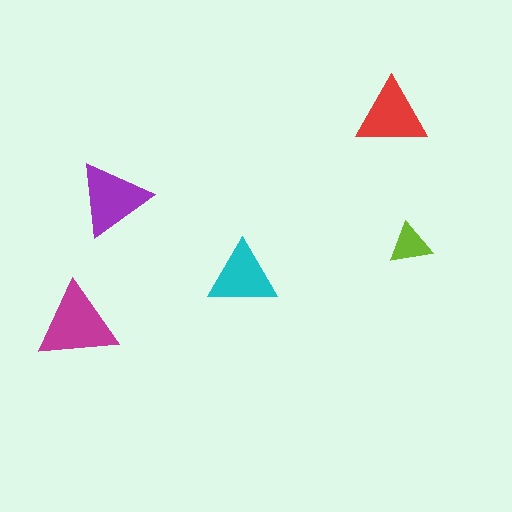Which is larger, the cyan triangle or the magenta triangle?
The magenta one.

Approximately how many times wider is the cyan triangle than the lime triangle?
About 1.5 times wider.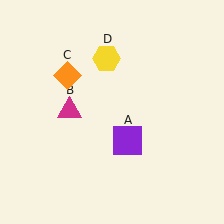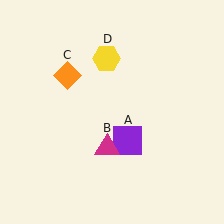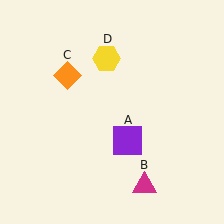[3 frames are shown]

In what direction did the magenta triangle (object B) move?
The magenta triangle (object B) moved down and to the right.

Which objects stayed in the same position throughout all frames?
Purple square (object A) and orange diamond (object C) and yellow hexagon (object D) remained stationary.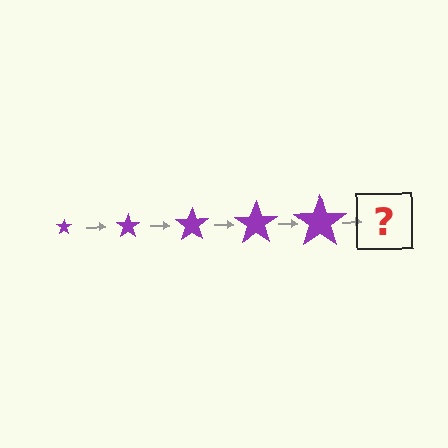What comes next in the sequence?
The next element should be a purple star, larger than the previous one.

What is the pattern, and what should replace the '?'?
The pattern is that the star gets progressively larger each step. The '?' should be a purple star, larger than the previous one.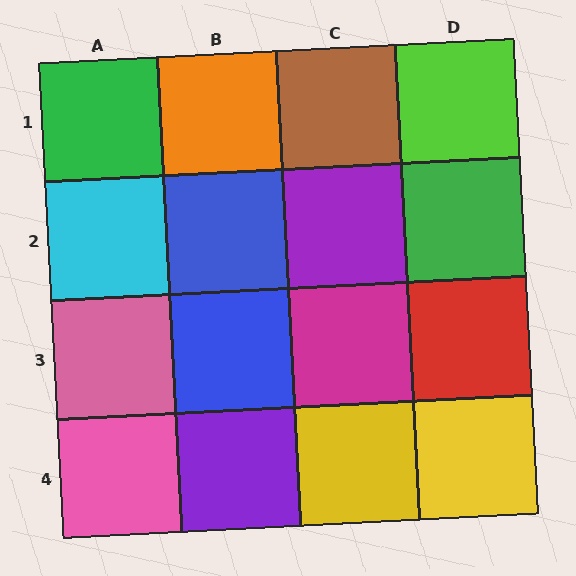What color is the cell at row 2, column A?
Cyan.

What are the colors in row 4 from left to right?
Pink, purple, yellow, yellow.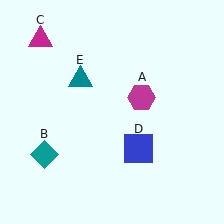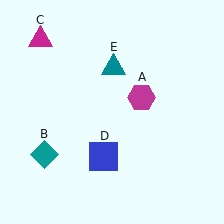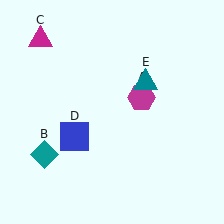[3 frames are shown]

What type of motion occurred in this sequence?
The blue square (object D), teal triangle (object E) rotated clockwise around the center of the scene.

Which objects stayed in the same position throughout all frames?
Magenta hexagon (object A) and teal diamond (object B) and magenta triangle (object C) remained stationary.